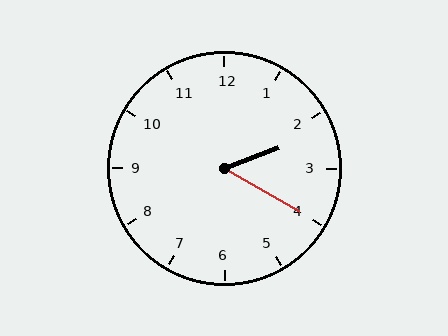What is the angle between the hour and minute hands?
Approximately 50 degrees.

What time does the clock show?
2:20.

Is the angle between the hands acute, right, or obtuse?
It is acute.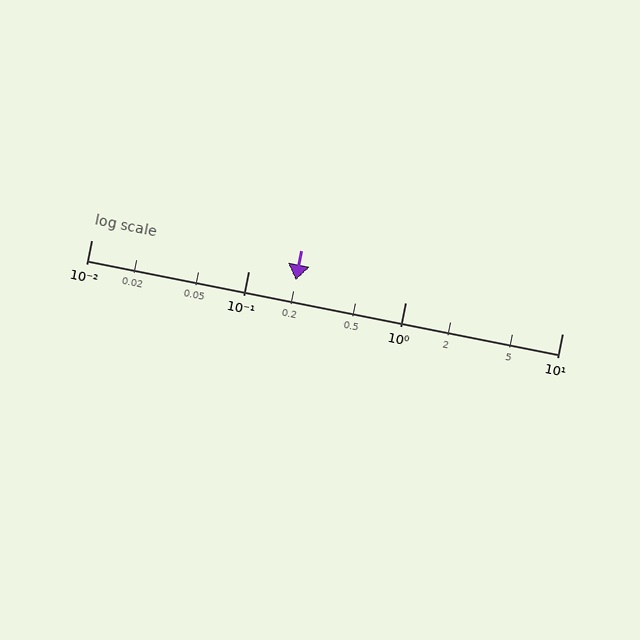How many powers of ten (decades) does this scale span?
The scale spans 3 decades, from 0.01 to 10.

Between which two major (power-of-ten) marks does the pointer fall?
The pointer is between 0.1 and 1.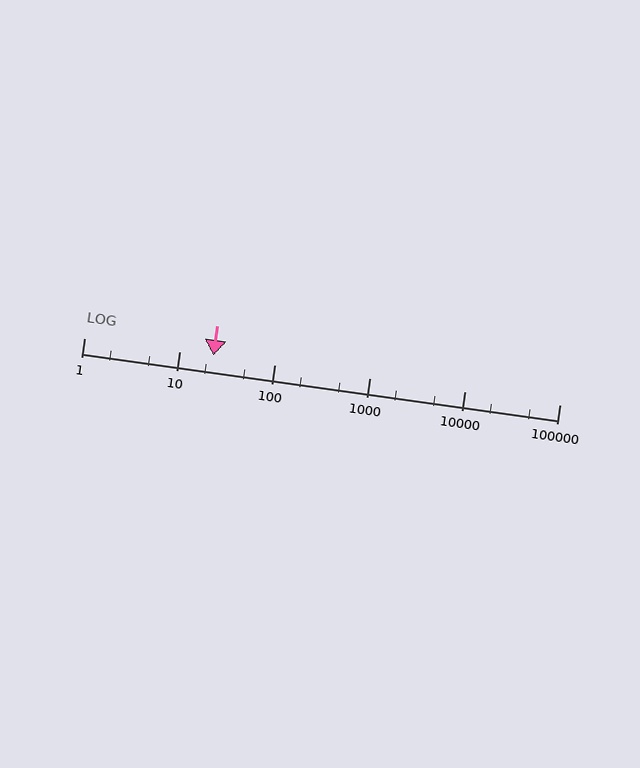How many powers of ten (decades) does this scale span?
The scale spans 5 decades, from 1 to 100000.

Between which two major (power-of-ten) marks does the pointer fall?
The pointer is between 10 and 100.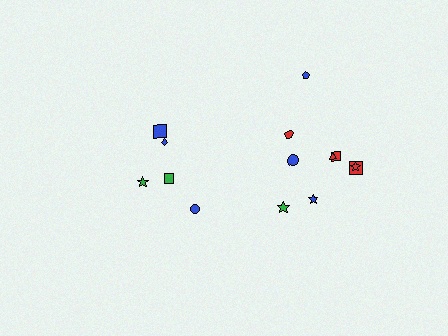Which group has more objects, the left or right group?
The right group.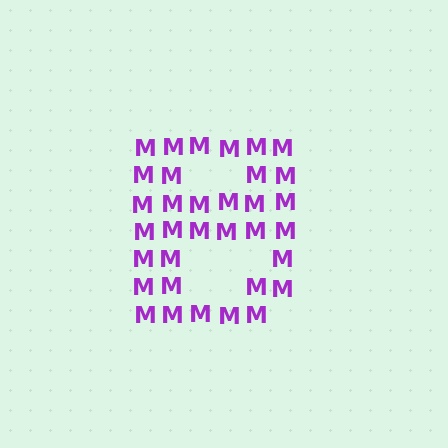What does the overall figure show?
The overall figure shows the letter B.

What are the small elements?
The small elements are letter M's.